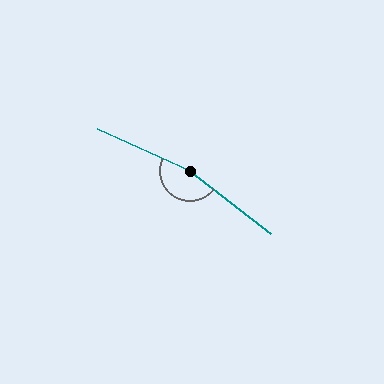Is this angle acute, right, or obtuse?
It is obtuse.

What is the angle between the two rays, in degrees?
Approximately 167 degrees.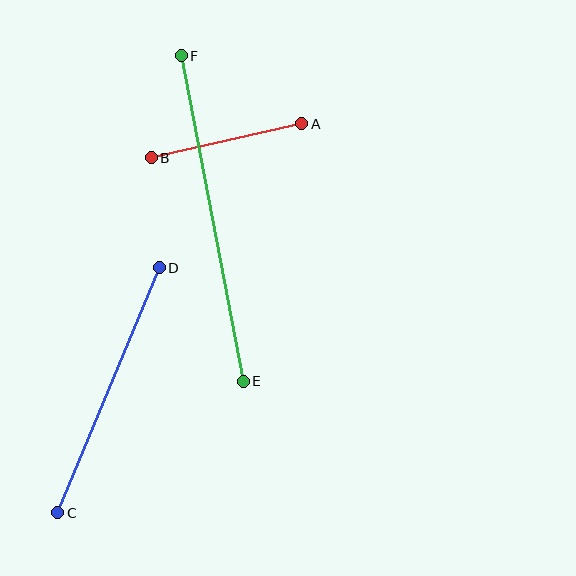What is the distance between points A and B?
The distance is approximately 154 pixels.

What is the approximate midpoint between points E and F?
The midpoint is at approximately (212, 219) pixels.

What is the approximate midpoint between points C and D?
The midpoint is at approximately (108, 390) pixels.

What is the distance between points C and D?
The distance is approximately 265 pixels.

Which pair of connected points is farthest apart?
Points E and F are farthest apart.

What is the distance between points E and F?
The distance is approximately 331 pixels.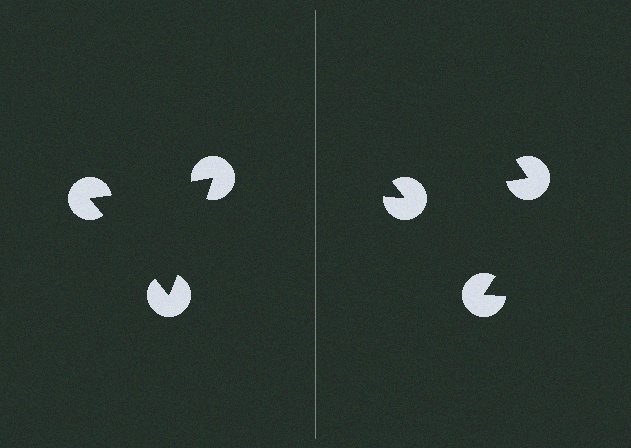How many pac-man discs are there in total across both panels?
6 — 3 on each side.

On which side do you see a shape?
An illusory triangle appears on the left side. On the right side the wedge cuts are rotated, so no coherent shape forms.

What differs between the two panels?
The pac-man discs are positioned identically on both sides; only the wedge orientations differ. On the left they align to a triangle; on the right they are misaligned.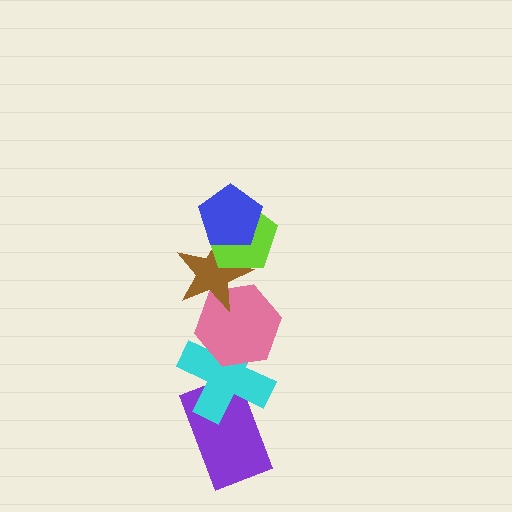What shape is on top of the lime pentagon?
The blue pentagon is on top of the lime pentagon.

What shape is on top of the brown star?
The lime pentagon is on top of the brown star.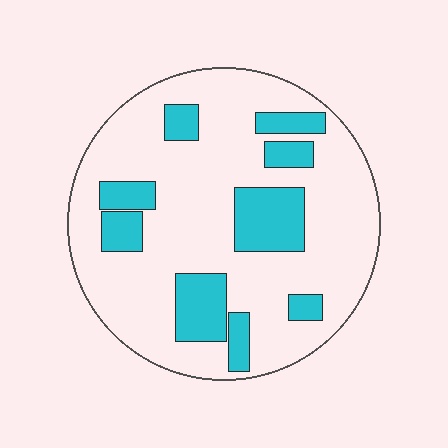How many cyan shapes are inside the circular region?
9.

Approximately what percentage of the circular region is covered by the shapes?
Approximately 25%.